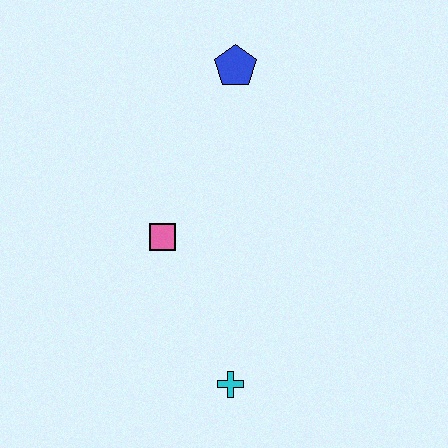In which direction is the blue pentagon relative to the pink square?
The blue pentagon is above the pink square.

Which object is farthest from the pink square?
The blue pentagon is farthest from the pink square.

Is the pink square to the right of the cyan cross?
No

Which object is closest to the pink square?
The cyan cross is closest to the pink square.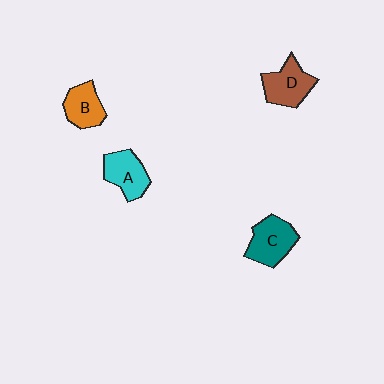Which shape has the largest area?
Shape C (teal).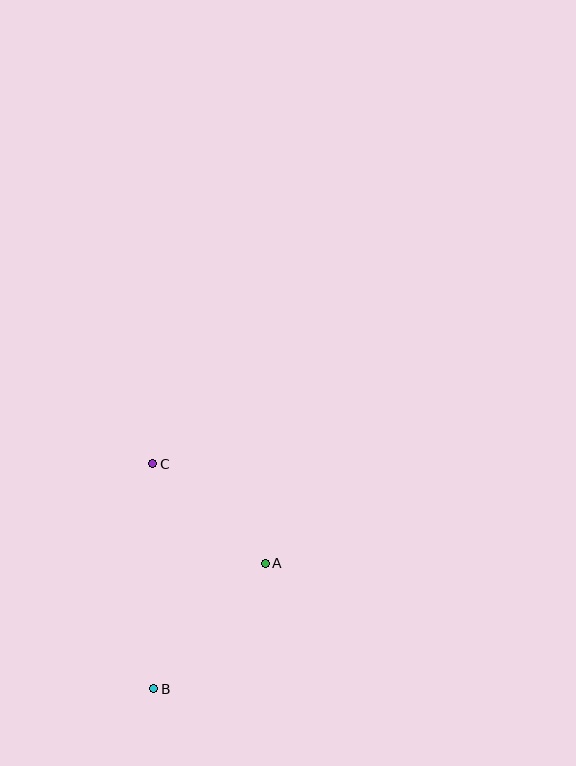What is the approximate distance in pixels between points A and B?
The distance between A and B is approximately 168 pixels.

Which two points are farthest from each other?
Points B and C are farthest from each other.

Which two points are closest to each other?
Points A and C are closest to each other.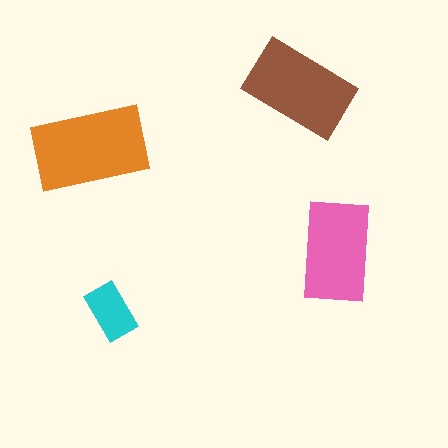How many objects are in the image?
There are 4 objects in the image.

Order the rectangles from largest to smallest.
the orange one, the brown one, the pink one, the cyan one.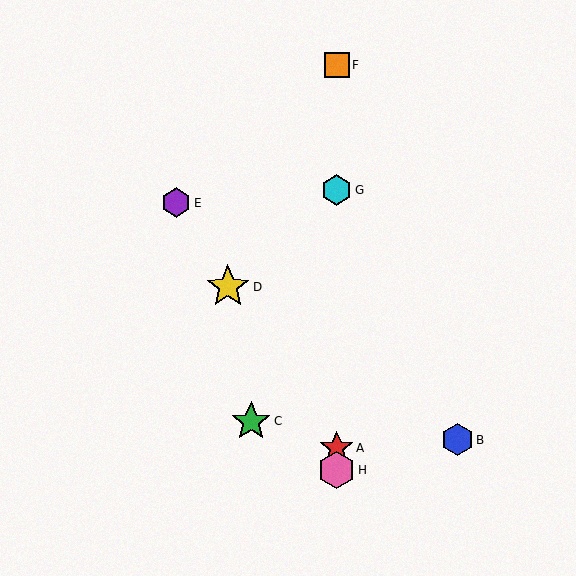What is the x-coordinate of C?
Object C is at x≈251.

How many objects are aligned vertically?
4 objects (A, F, G, H) are aligned vertically.